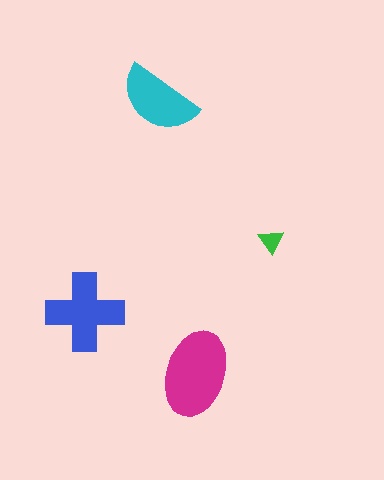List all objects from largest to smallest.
The magenta ellipse, the blue cross, the cyan semicircle, the green triangle.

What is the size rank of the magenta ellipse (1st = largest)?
1st.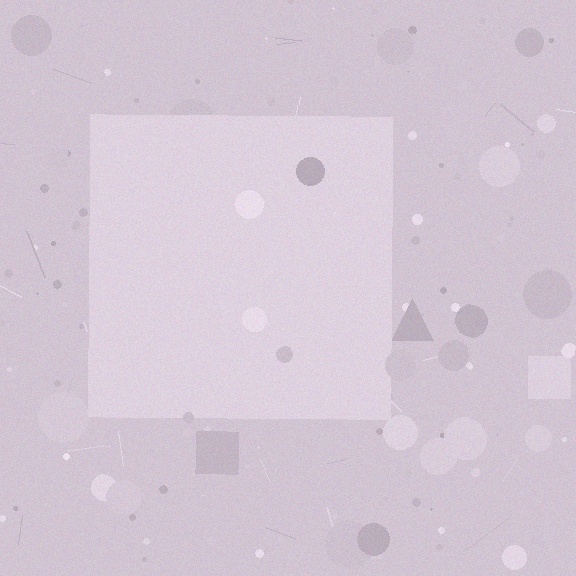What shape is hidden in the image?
A square is hidden in the image.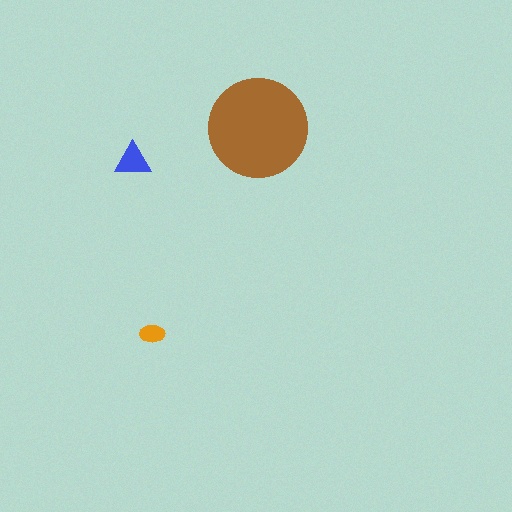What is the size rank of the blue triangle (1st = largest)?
2nd.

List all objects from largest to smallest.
The brown circle, the blue triangle, the orange ellipse.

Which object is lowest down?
The orange ellipse is bottommost.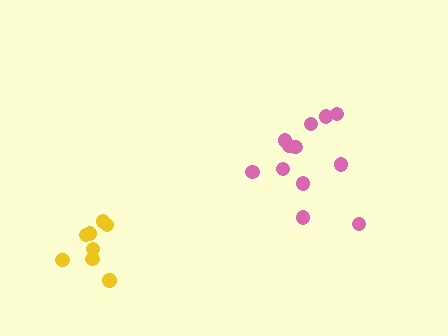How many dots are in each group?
Group 1: 8 dots, Group 2: 12 dots (20 total).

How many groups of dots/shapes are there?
There are 2 groups.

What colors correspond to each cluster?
The clusters are colored: yellow, pink.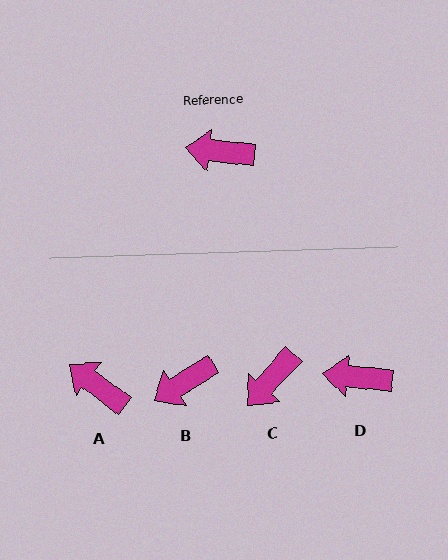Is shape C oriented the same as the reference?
No, it is off by about 54 degrees.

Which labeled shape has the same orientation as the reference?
D.